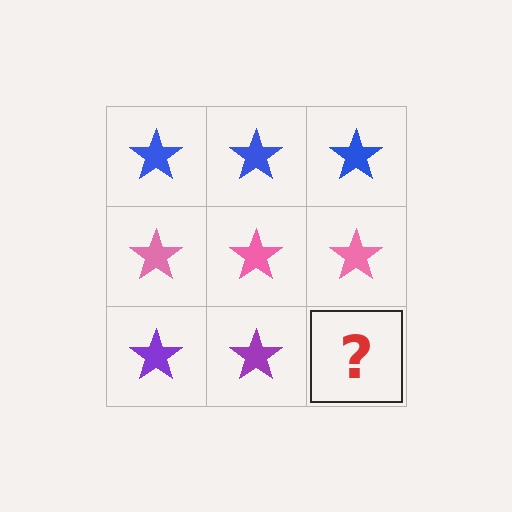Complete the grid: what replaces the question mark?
The question mark should be replaced with a purple star.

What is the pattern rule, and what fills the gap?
The rule is that each row has a consistent color. The gap should be filled with a purple star.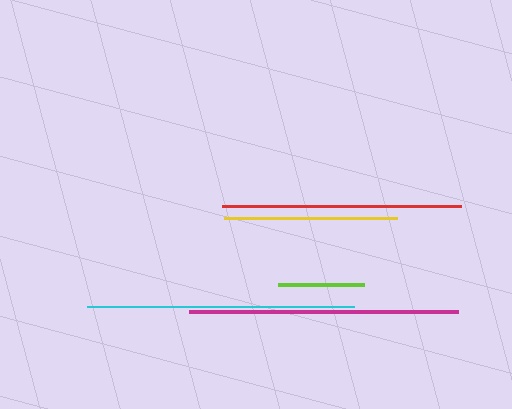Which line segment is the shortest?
The lime line is the shortest at approximately 86 pixels.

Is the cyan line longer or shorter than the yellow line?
The cyan line is longer than the yellow line.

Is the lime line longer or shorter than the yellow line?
The yellow line is longer than the lime line.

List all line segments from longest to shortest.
From longest to shortest: magenta, cyan, red, yellow, lime.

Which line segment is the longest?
The magenta line is the longest at approximately 269 pixels.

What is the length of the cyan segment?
The cyan segment is approximately 266 pixels long.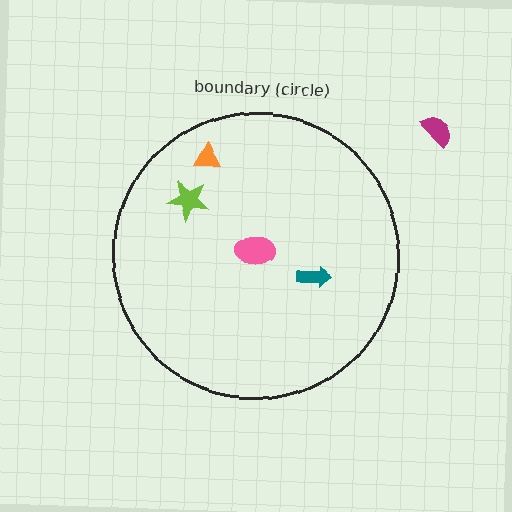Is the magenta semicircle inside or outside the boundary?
Outside.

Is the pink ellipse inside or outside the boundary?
Inside.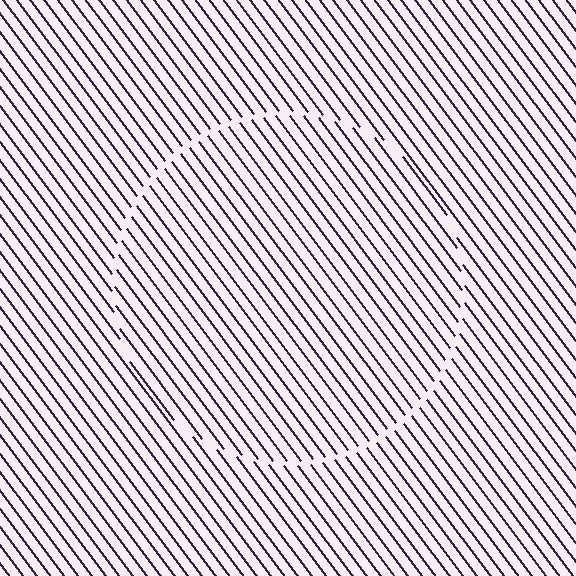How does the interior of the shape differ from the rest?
The interior of the shape contains the same grating, shifted by half a period — the contour is defined by the phase discontinuity where line-ends from the inner and outer gratings abut.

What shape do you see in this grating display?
An illusory circle. The interior of the shape contains the same grating, shifted by half a period — the contour is defined by the phase discontinuity where line-ends from the inner and outer gratings abut.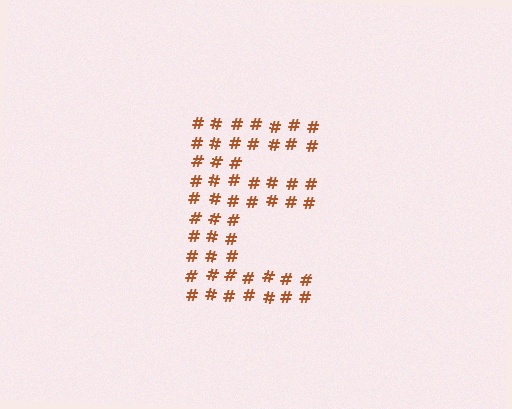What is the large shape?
The large shape is the letter E.